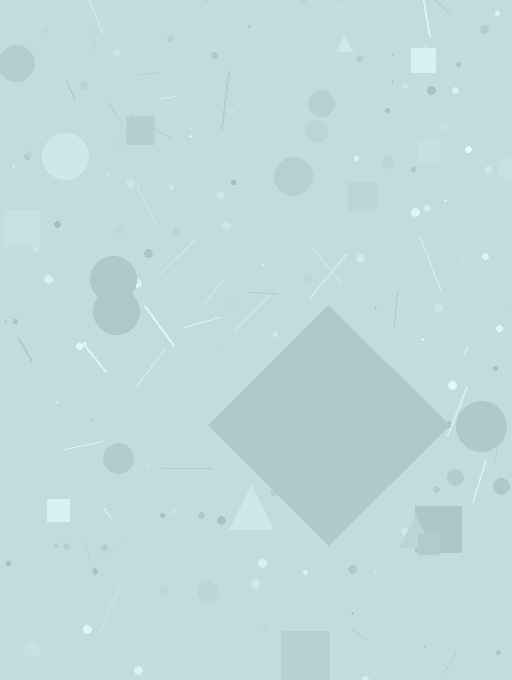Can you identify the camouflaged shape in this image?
The camouflaged shape is a diamond.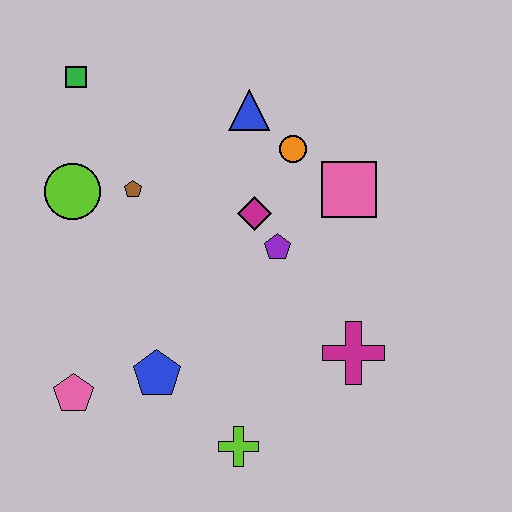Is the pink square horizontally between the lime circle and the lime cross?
No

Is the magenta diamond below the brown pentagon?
Yes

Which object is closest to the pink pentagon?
The blue pentagon is closest to the pink pentagon.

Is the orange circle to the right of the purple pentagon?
Yes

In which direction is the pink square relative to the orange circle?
The pink square is to the right of the orange circle.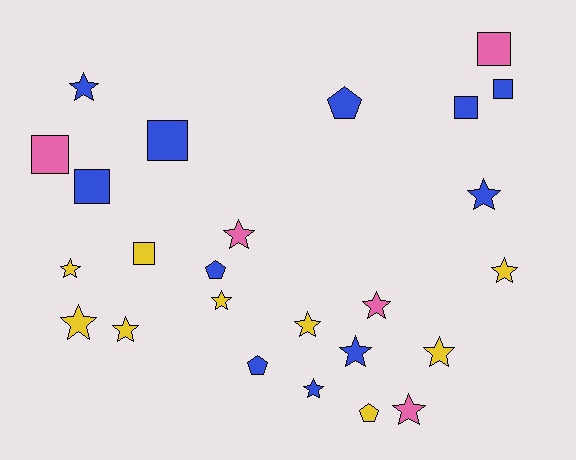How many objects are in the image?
There are 25 objects.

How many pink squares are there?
There are 2 pink squares.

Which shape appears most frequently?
Star, with 14 objects.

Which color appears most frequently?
Blue, with 11 objects.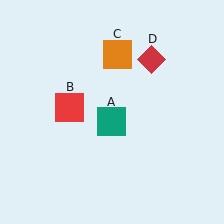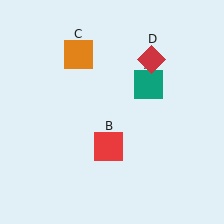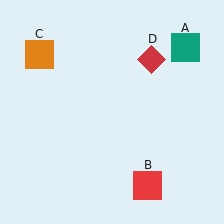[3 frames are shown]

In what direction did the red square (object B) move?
The red square (object B) moved down and to the right.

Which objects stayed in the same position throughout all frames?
Red diamond (object D) remained stationary.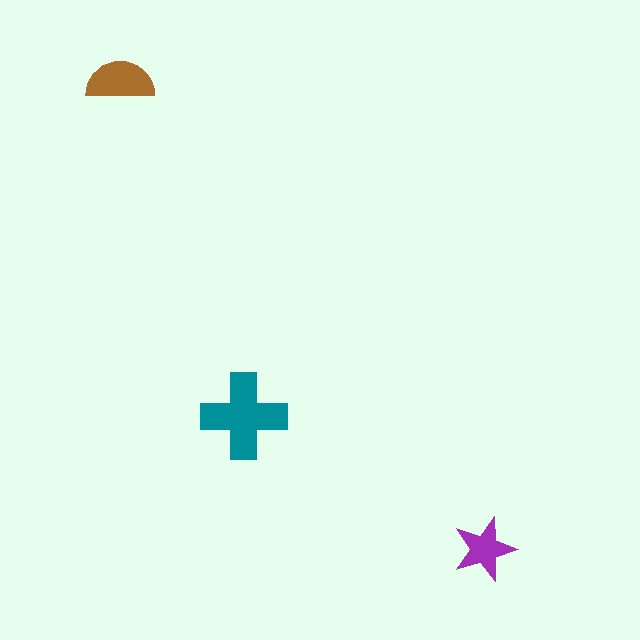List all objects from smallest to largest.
The purple star, the brown semicircle, the teal cross.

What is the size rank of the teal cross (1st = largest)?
1st.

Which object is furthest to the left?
The brown semicircle is leftmost.